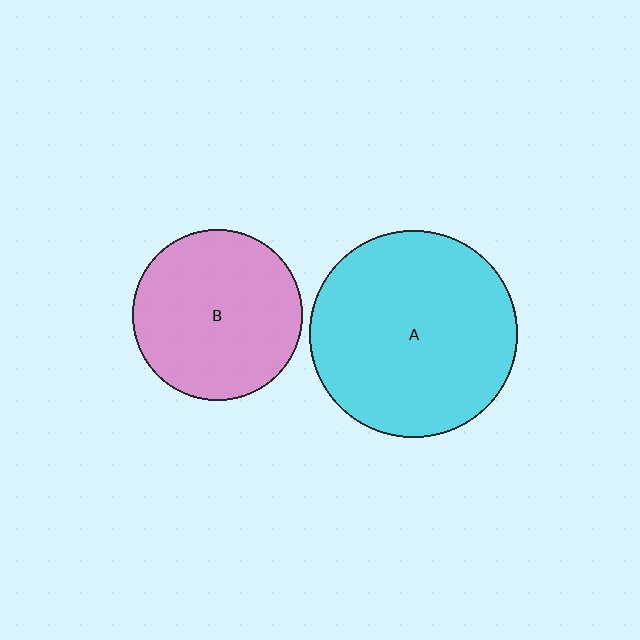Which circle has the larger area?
Circle A (cyan).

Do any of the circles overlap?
No, none of the circles overlap.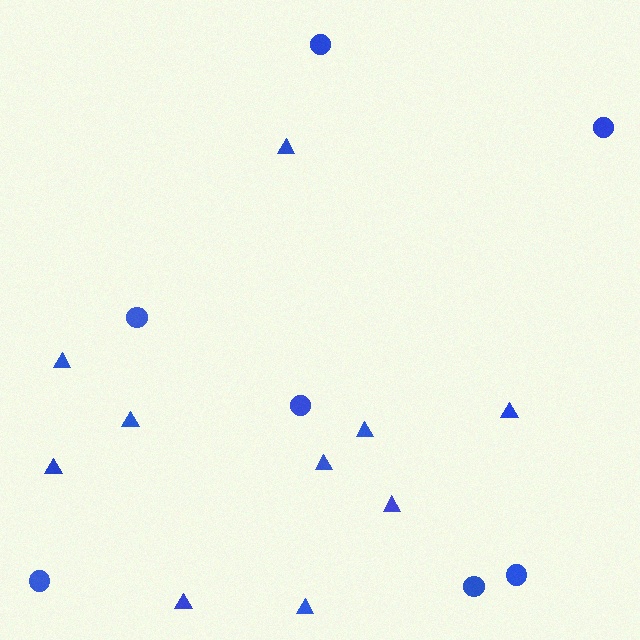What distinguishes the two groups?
There are 2 groups: one group of triangles (10) and one group of circles (7).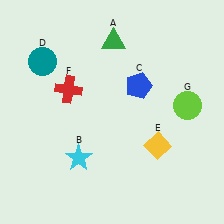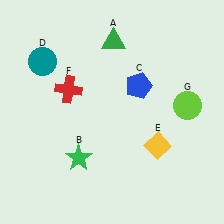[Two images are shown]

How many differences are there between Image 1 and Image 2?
There is 1 difference between the two images.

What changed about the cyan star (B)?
In Image 1, B is cyan. In Image 2, it changed to green.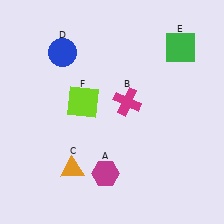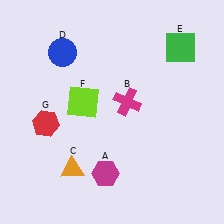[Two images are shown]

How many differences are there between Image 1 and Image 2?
There is 1 difference between the two images.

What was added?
A red hexagon (G) was added in Image 2.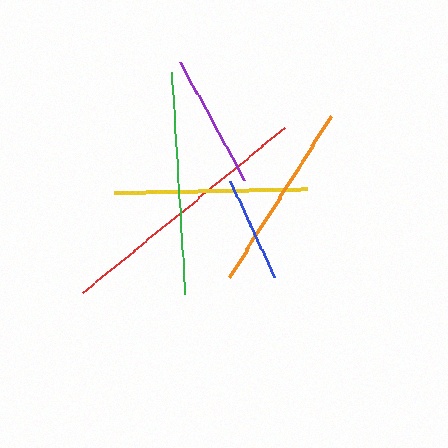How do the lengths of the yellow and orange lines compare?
The yellow and orange lines are approximately the same length.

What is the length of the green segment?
The green segment is approximately 222 pixels long.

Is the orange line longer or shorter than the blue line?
The orange line is longer than the blue line.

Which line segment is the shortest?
The blue line is the shortest at approximately 106 pixels.